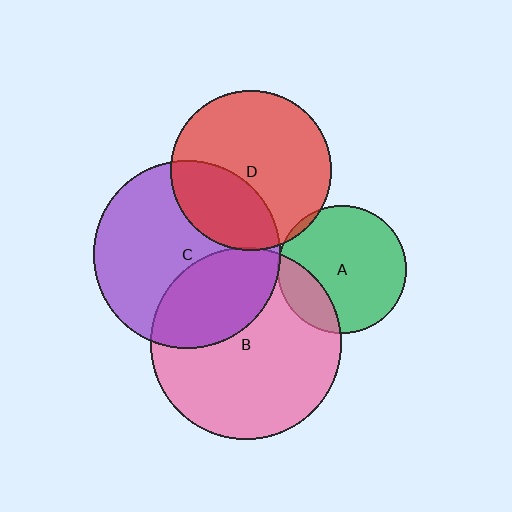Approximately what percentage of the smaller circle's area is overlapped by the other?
Approximately 5%.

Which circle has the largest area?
Circle B (pink).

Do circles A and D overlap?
Yes.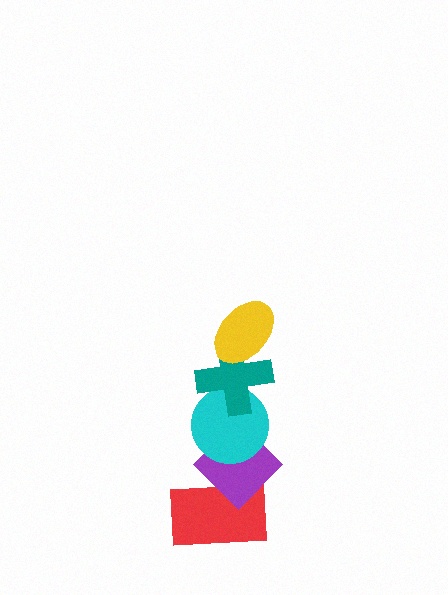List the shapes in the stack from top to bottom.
From top to bottom: the yellow ellipse, the teal cross, the cyan circle, the purple diamond, the red rectangle.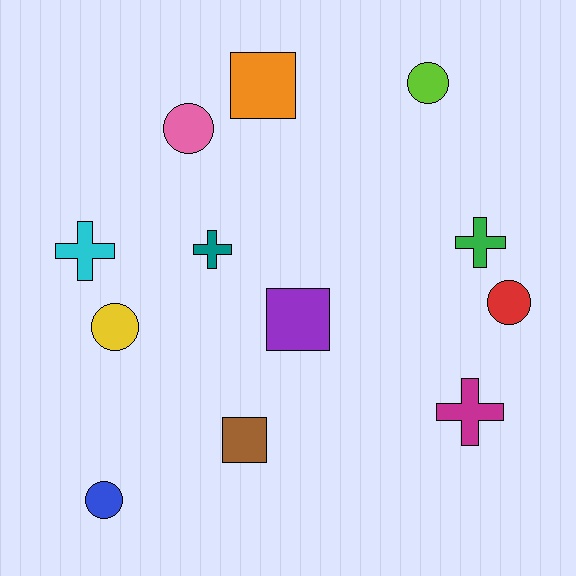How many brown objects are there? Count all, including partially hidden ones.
There is 1 brown object.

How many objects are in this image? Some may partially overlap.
There are 12 objects.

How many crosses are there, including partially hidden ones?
There are 4 crosses.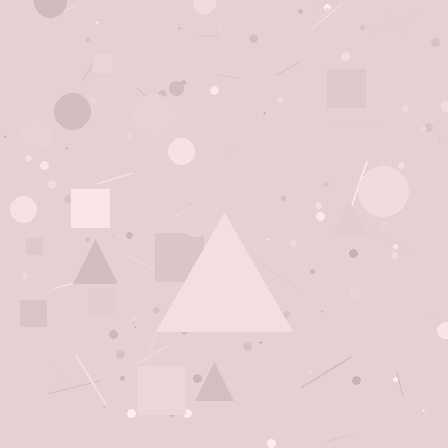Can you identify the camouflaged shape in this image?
The camouflaged shape is a triangle.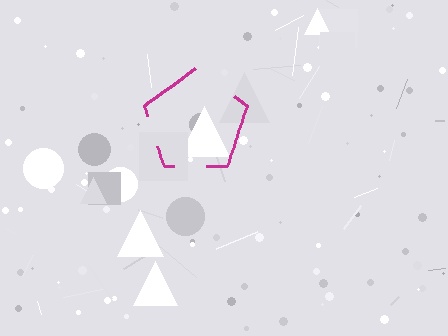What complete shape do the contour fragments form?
The contour fragments form a pentagon.